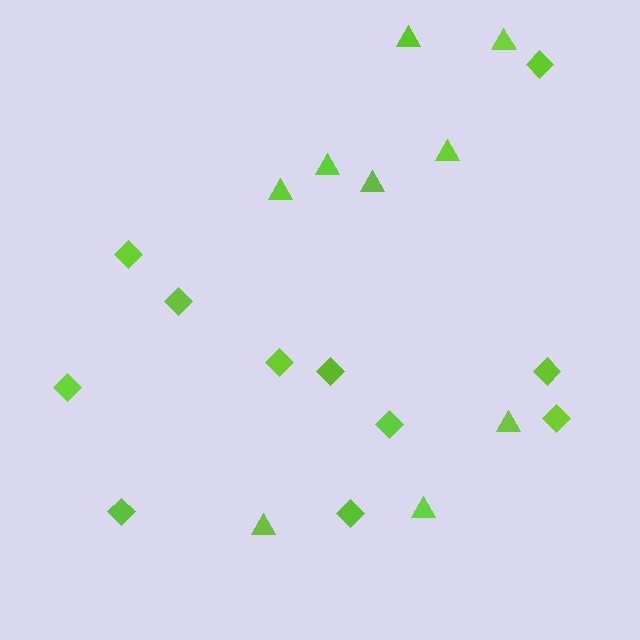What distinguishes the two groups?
There are 2 groups: one group of triangles (9) and one group of diamonds (11).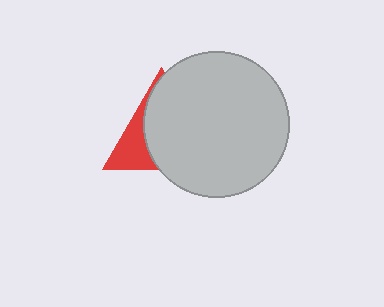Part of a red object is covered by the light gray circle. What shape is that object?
It is a triangle.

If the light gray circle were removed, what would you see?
You would see the complete red triangle.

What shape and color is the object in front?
The object in front is a light gray circle.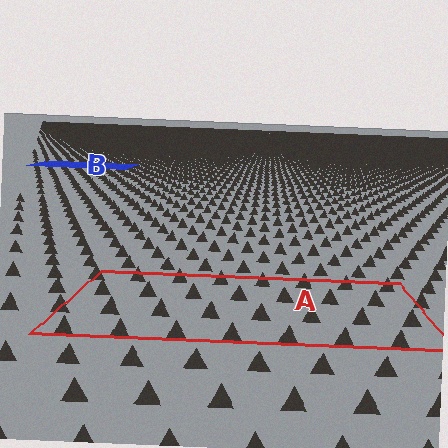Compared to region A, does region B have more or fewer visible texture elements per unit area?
Region B has more texture elements per unit area — they are packed more densely because it is farther away.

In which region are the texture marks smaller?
The texture marks are smaller in region B, because it is farther away.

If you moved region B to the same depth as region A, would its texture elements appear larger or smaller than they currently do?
They would appear larger. At a closer depth, the same texture elements are projected at a bigger on-screen size.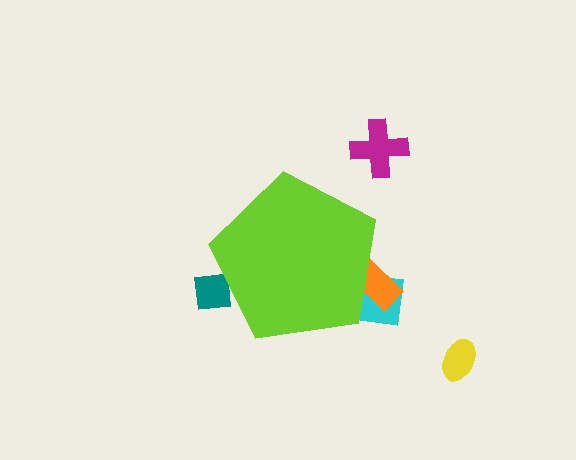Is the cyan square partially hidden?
Yes, the cyan square is partially hidden behind the lime pentagon.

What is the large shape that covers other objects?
A lime pentagon.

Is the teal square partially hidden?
Yes, the teal square is partially hidden behind the lime pentagon.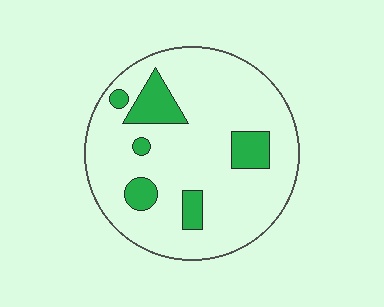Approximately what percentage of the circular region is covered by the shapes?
Approximately 15%.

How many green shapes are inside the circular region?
6.